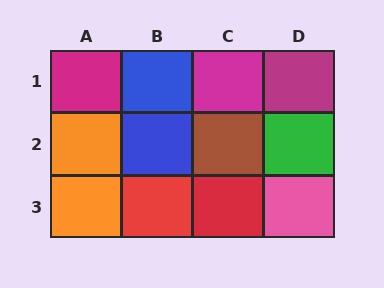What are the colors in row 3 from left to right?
Orange, red, red, pink.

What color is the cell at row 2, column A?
Orange.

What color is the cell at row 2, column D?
Green.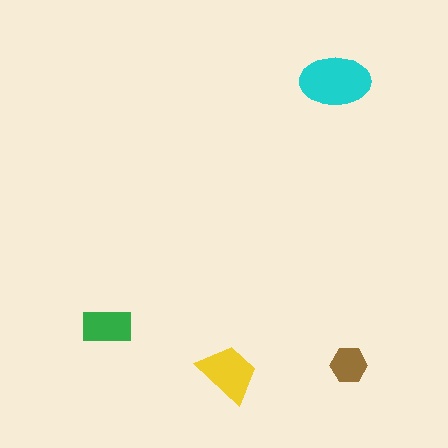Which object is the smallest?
The brown hexagon.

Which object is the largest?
The cyan ellipse.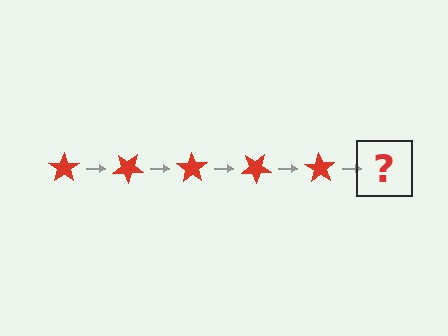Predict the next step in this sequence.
The next step is a red star rotated 175 degrees.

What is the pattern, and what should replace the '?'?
The pattern is that the star rotates 35 degrees each step. The '?' should be a red star rotated 175 degrees.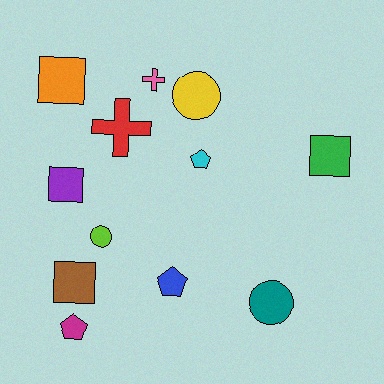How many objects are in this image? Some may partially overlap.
There are 12 objects.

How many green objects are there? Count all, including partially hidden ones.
There is 1 green object.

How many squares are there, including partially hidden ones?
There are 4 squares.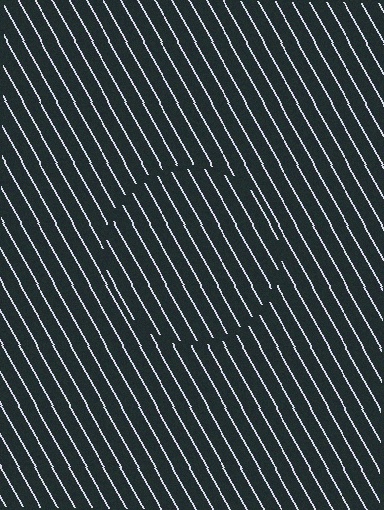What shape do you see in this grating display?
An illusory circle. The interior of the shape contains the same grating, shifted by half a period — the contour is defined by the phase discontinuity where line-ends from the inner and outer gratings abut.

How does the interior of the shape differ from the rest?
The interior of the shape contains the same grating, shifted by half a period — the contour is defined by the phase discontinuity where line-ends from the inner and outer gratings abut.